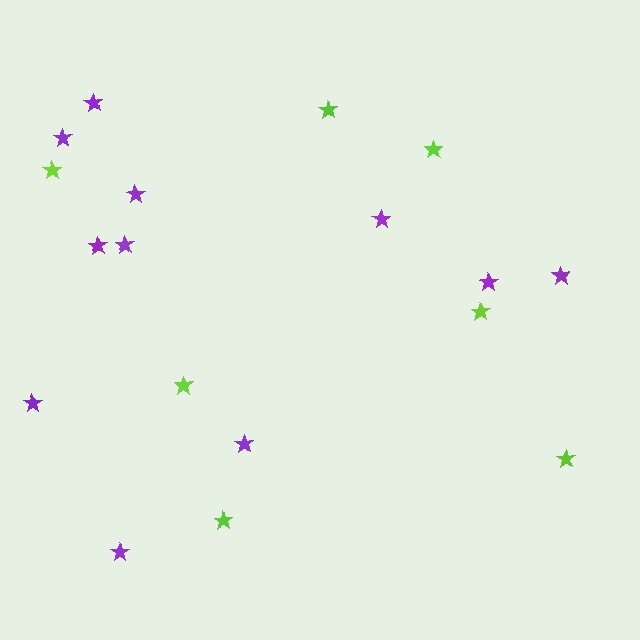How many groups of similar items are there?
There are 2 groups: one group of purple stars (11) and one group of lime stars (7).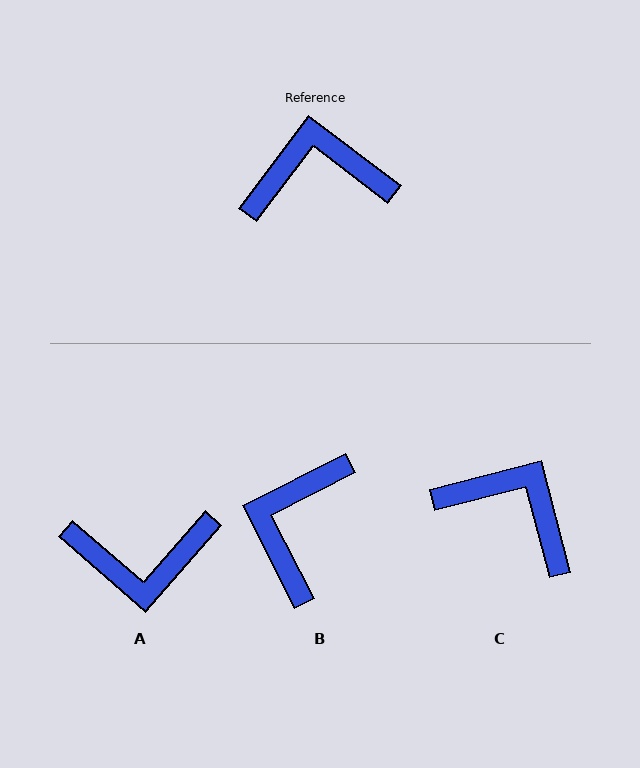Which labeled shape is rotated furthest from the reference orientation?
A, about 176 degrees away.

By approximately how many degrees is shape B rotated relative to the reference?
Approximately 64 degrees counter-clockwise.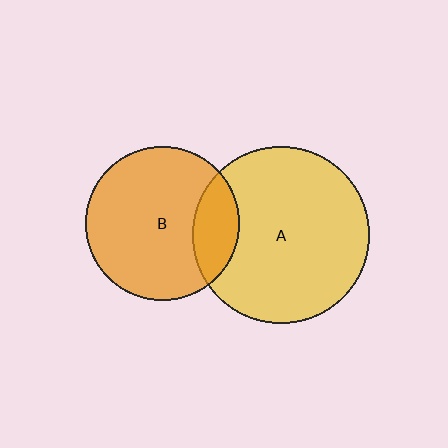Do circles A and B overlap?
Yes.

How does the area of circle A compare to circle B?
Approximately 1.3 times.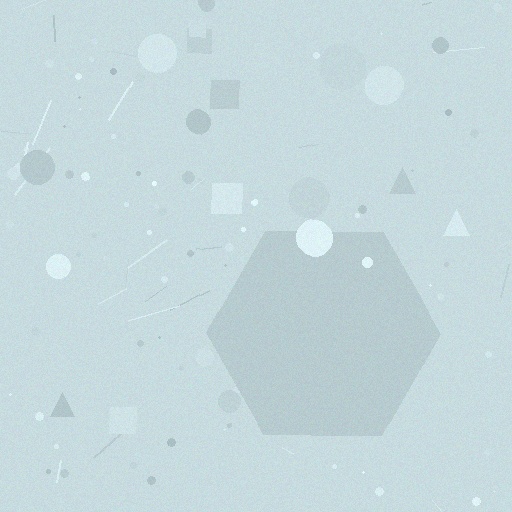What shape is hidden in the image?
A hexagon is hidden in the image.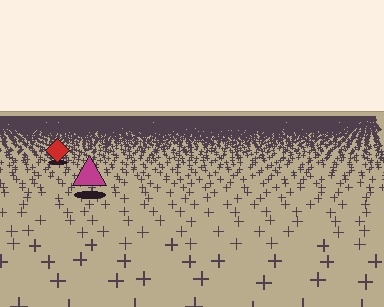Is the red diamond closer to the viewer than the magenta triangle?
No. The magenta triangle is closer — you can tell from the texture gradient: the ground texture is coarser near it.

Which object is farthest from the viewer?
The red diamond is farthest from the viewer. It appears smaller and the ground texture around it is denser.